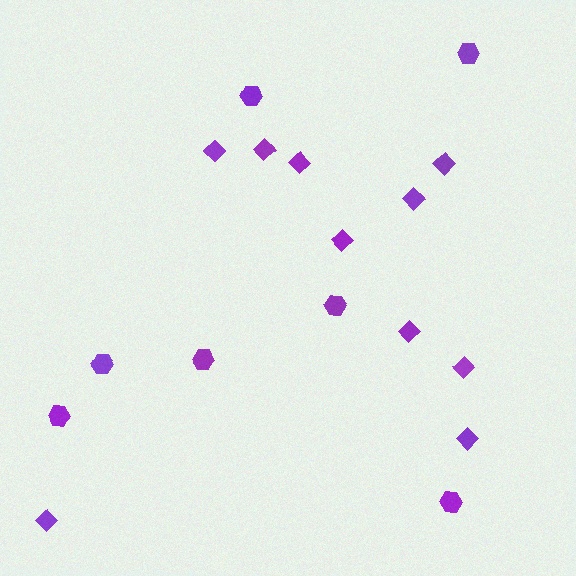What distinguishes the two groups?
There are 2 groups: one group of hexagons (7) and one group of diamonds (10).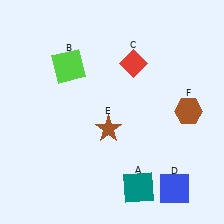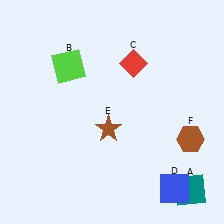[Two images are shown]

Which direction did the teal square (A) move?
The teal square (A) moved right.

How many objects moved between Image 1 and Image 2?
2 objects moved between the two images.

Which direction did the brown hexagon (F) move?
The brown hexagon (F) moved down.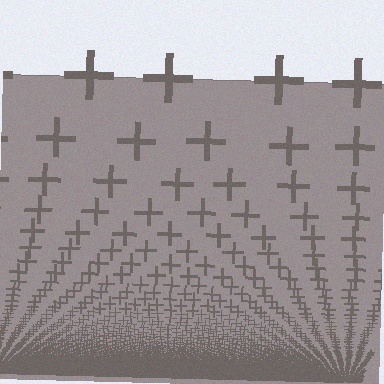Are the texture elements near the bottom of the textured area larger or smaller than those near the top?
Smaller. The gradient is inverted — elements near the bottom are smaller and denser.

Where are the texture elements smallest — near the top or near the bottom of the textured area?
Near the bottom.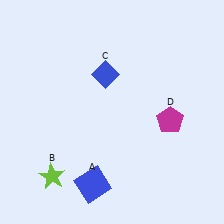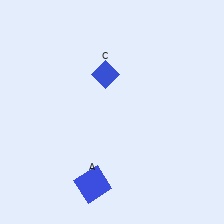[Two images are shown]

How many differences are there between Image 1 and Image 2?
There are 2 differences between the two images.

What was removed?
The magenta pentagon (D), the lime star (B) were removed in Image 2.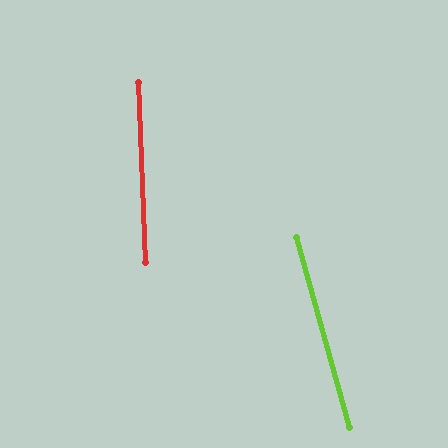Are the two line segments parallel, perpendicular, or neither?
Neither parallel nor perpendicular — they differ by about 13°.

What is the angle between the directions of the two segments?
Approximately 13 degrees.